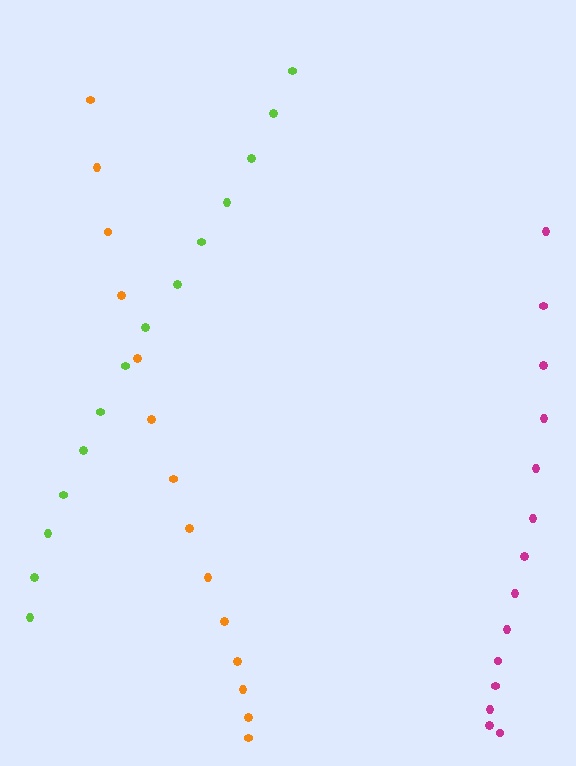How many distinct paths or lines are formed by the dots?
There are 3 distinct paths.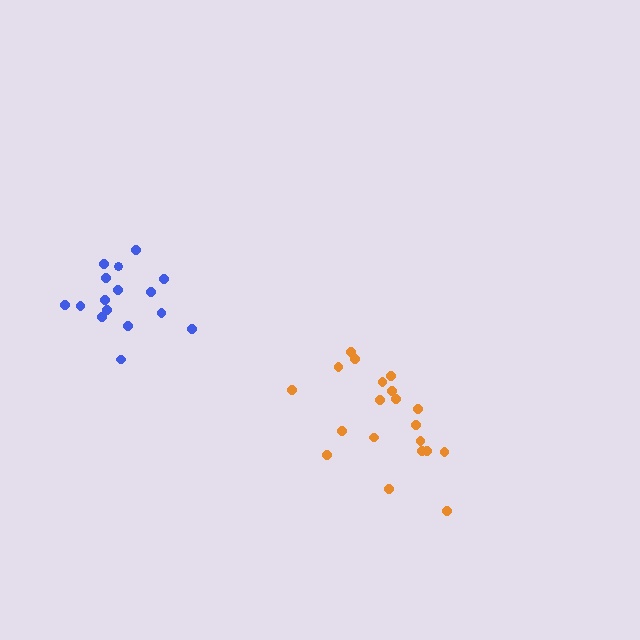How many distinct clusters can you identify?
There are 2 distinct clusters.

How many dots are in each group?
Group 1: 20 dots, Group 2: 16 dots (36 total).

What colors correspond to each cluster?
The clusters are colored: orange, blue.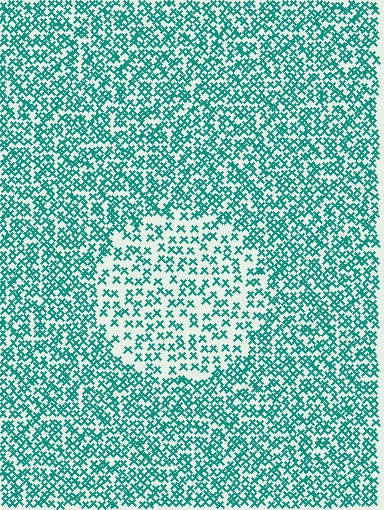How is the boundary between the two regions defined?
The boundary is defined by a change in element density (approximately 1.9x ratio). All elements are the same color, size, and shape.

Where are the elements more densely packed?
The elements are more densely packed outside the circle boundary.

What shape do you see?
I see a circle.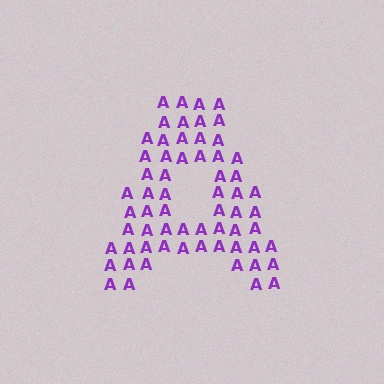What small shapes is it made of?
It is made of small letter A's.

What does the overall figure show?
The overall figure shows the letter A.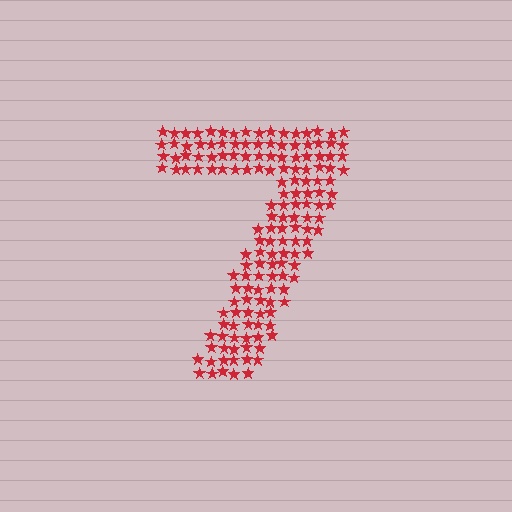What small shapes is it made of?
It is made of small stars.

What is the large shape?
The large shape is the digit 7.